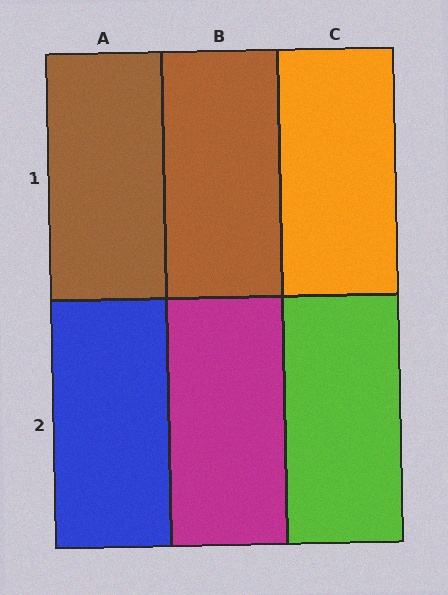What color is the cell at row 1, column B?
Brown.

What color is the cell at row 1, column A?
Brown.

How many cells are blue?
1 cell is blue.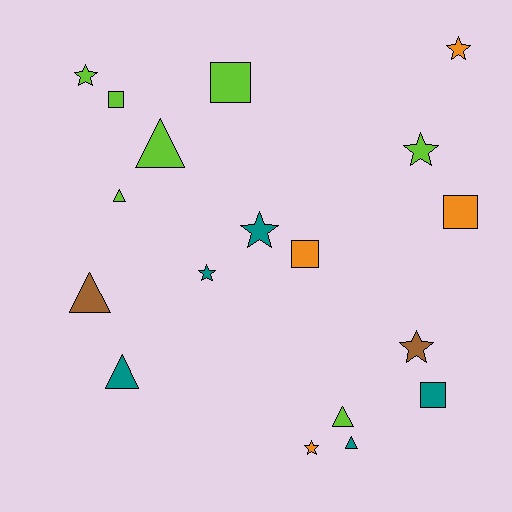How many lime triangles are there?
There are 3 lime triangles.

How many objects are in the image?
There are 18 objects.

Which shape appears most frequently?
Star, with 7 objects.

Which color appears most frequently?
Lime, with 7 objects.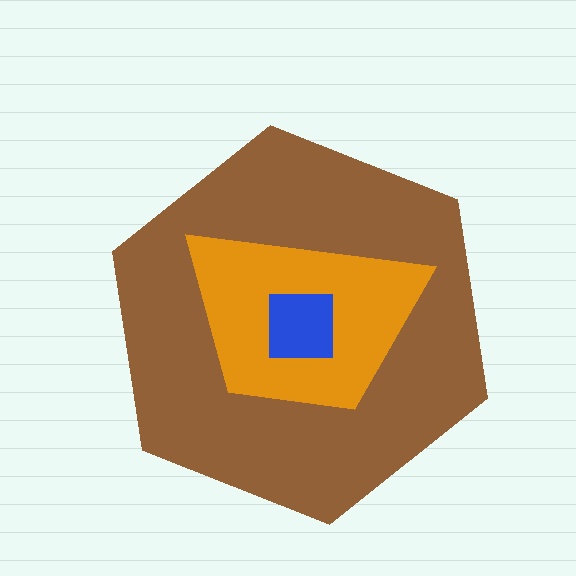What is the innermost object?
The blue square.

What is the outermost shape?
The brown hexagon.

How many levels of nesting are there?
3.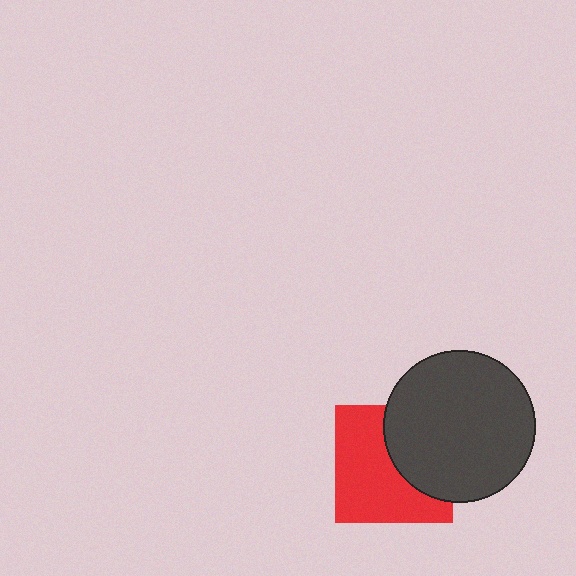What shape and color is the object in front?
The object in front is a dark gray circle.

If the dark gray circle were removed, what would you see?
You would see the complete red square.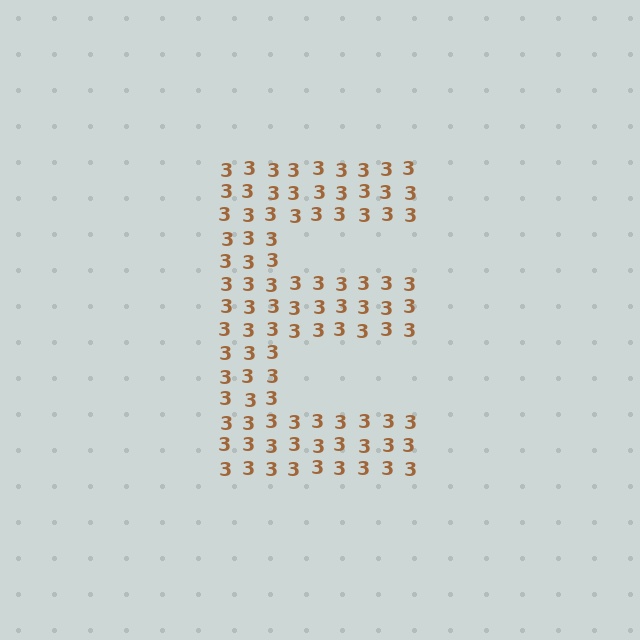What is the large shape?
The large shape is the letter E.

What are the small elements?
The small elements are digit 3's.